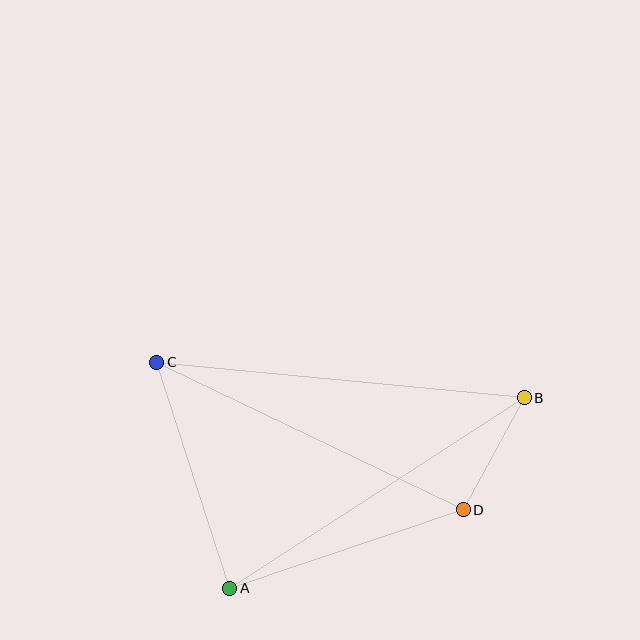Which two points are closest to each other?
Points B and D are closest to each other.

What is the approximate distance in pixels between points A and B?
The distance between A and B is approximately 351 pixels.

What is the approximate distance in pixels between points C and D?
The distance between C and D is approximately 340 pixels.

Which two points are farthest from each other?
Points B and C are farthest from each other.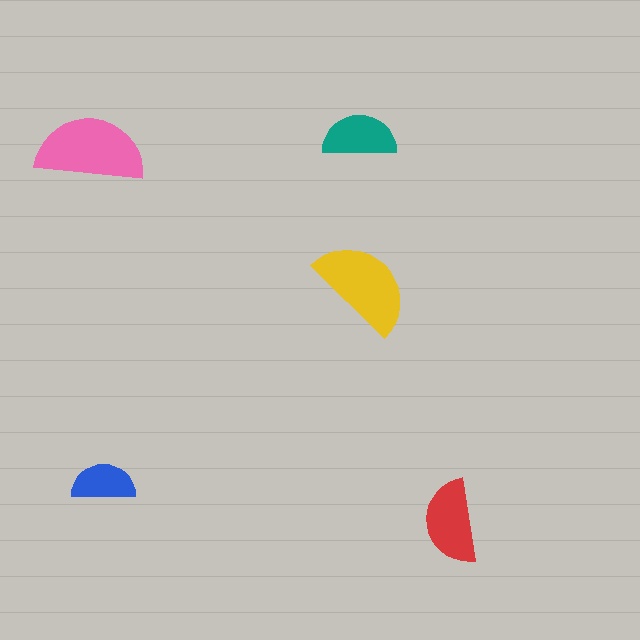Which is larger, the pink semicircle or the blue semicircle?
The pink one.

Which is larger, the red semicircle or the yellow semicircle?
The yellow one.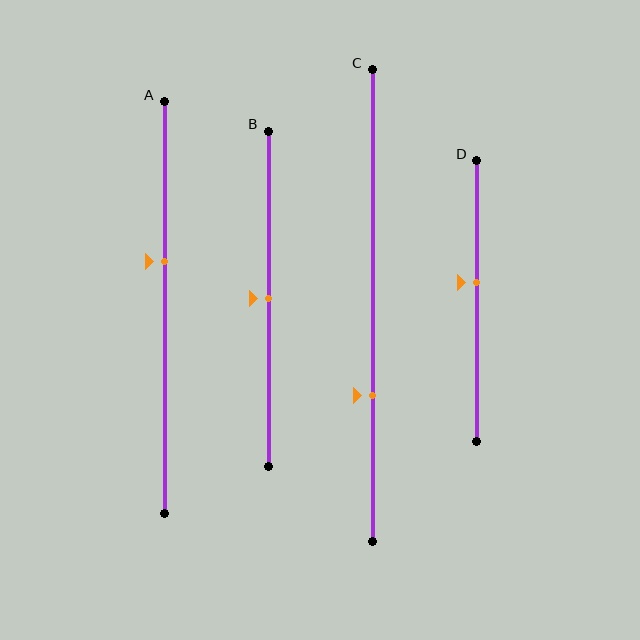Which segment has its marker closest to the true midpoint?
Segment B has its marker closest to the true midpoint.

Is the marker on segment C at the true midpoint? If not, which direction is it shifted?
No, the marker on segment C is shifted downward by about 19% of the segment length.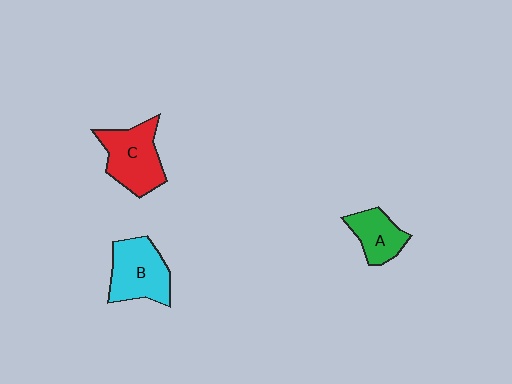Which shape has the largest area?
Shape C (red).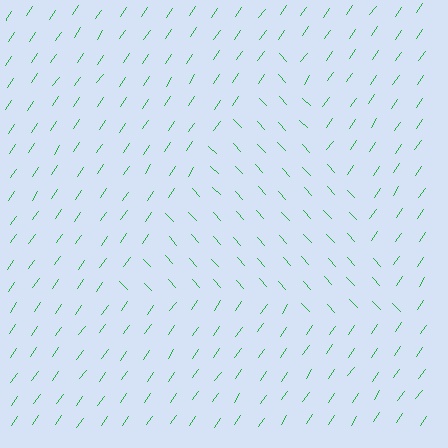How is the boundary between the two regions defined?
The boundary is defined purely by a change in line orientation (approximately 78 degrees difference). All lines are the same color and thickness.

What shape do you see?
I see a triangle.